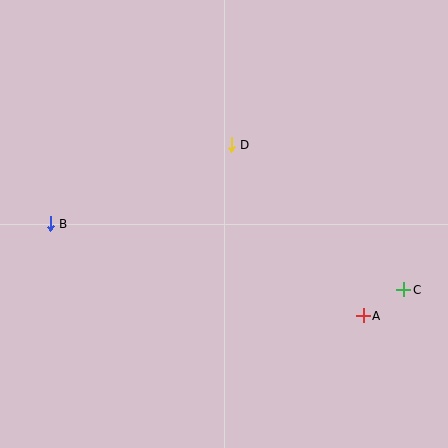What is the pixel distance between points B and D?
The distance between B and D is 197 pixels.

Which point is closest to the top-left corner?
Point B is closest to the top-left corner.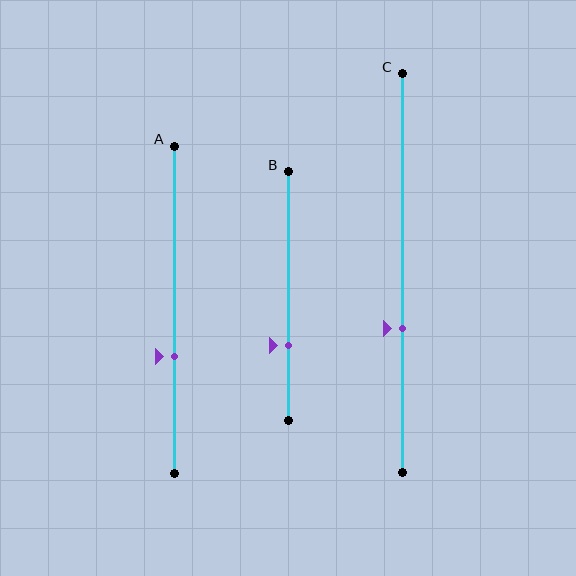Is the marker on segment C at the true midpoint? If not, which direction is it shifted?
No, the marker on segment C is shifted downward by about 14% of the segment length.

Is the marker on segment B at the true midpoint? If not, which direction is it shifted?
No, the marker on segment B is shifted downward by about 20% of the segment length.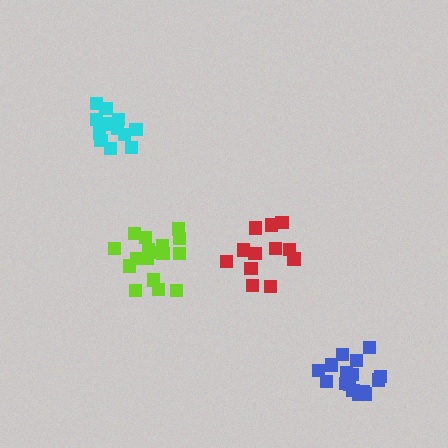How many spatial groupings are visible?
There are 4 spatial groupings.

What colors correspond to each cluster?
The clusters are colored: red, blue, cyan, lime.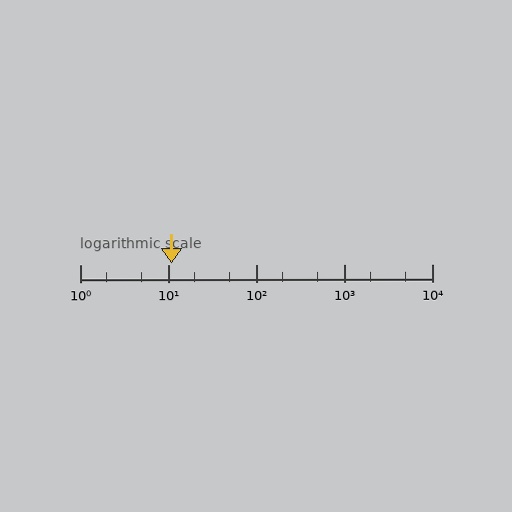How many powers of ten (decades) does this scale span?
The scale spans 4 decades, from 1 to 10000.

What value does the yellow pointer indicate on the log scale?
The pointer indicates approximately 11.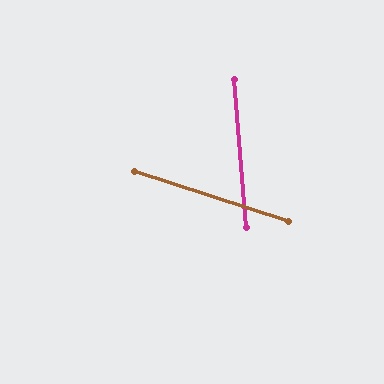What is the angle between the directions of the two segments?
Approximately 67 degrees.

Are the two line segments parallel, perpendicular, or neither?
Neither parallel nor perpendicular — they differ by about 67°.